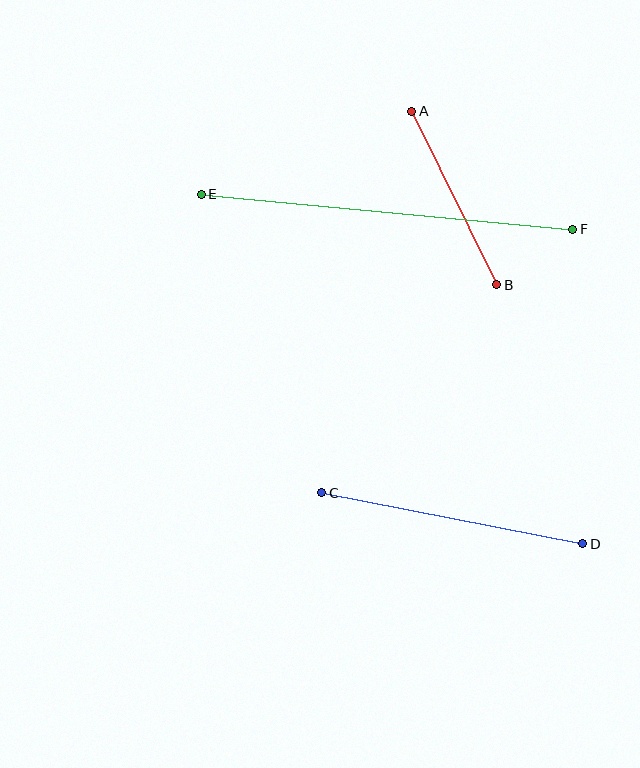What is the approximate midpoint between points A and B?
The midpoint is at approximately (454, 198) pixels.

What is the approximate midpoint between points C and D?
The midpoint is at approximately (452, 518) pixels.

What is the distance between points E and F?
The distance is approximately 373 pixels.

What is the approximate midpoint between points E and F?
The midpoint is at approximately (387, 212) pixels.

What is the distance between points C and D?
The distance is approximately 266 pixels.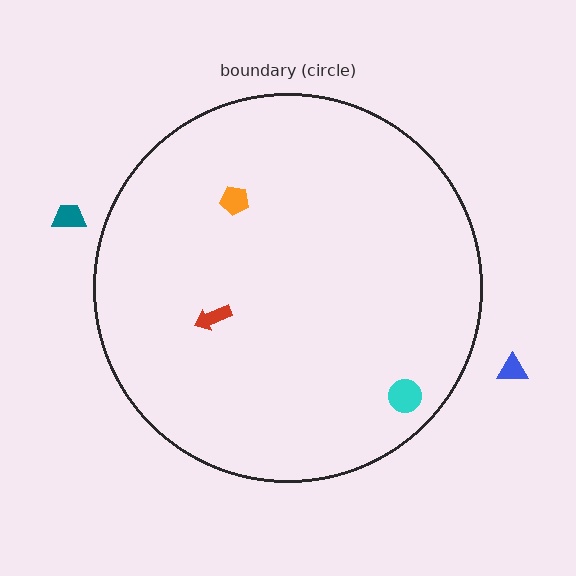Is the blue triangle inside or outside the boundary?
Outside.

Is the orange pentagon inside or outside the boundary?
Inside.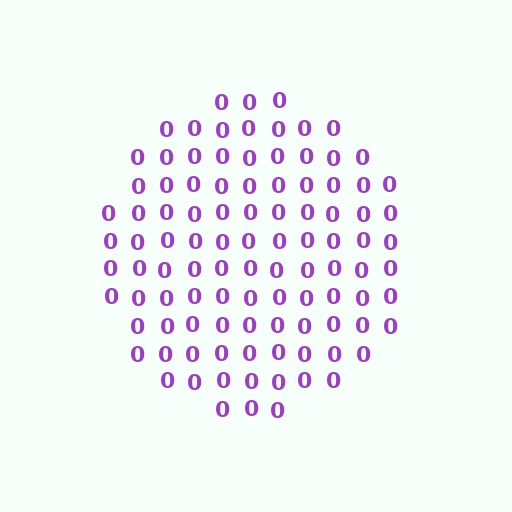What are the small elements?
The small elements are digit 0's.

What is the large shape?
The large shape is a circle.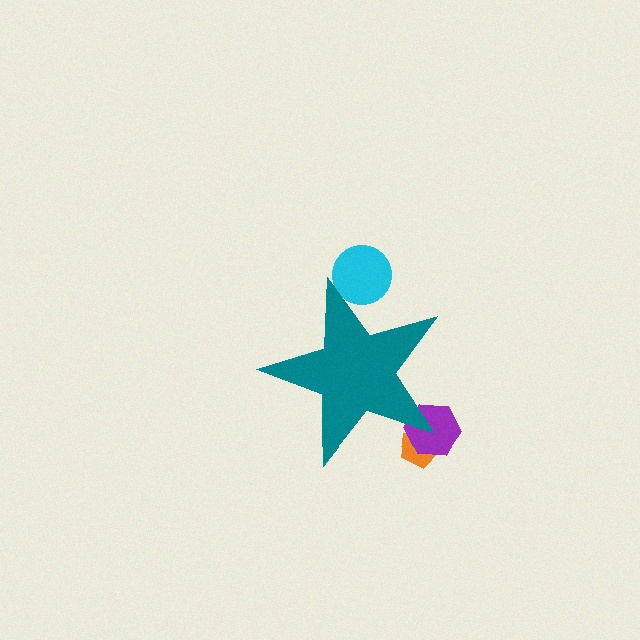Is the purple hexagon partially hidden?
Yes, the purple hexagon is partially hidden behind the teal star.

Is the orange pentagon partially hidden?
Yes, the orange pentagon is partially hidden behind the teal star.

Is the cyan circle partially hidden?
Yes, the cyan circle is partially hidden behind the teal star.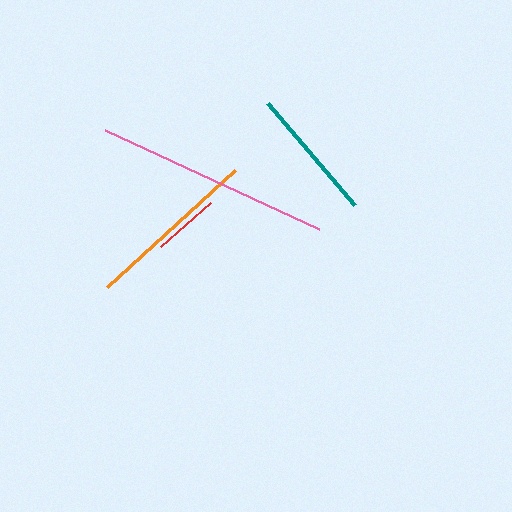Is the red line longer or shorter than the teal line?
The teal line is longer than the red line.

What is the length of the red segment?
The red segment is approximately 67 pixels long.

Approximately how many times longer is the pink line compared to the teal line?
The pink line is approximately 1.8 times the length of the teal line.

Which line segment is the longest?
The pink line is the longest at approximately 236 pixels.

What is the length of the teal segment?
The teal segment is approximately 134 pixels long.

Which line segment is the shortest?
The red line is the shortest at approximately 67 pixels.